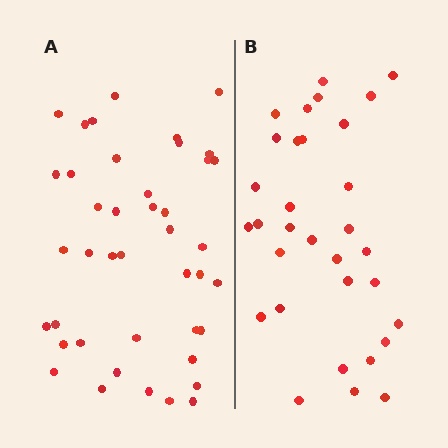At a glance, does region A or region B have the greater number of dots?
Region A (the left region) has more dots.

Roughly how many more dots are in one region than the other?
Region A has roughly 10 or so more dots than region B.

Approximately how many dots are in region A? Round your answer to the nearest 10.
About 40 dots. (The exact count is 42, which rounds to 40.)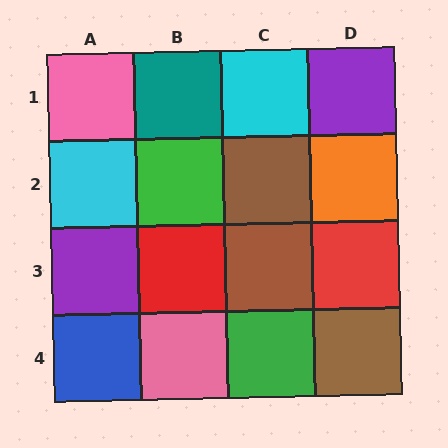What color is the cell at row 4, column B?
Pink.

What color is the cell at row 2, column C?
Brown.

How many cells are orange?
1 cell is orange.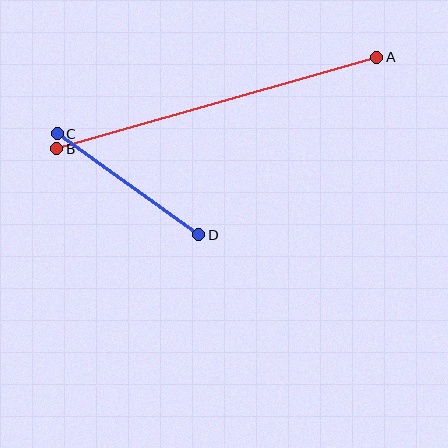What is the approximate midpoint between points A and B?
The midpoint is at approximately (217, 103) pixels.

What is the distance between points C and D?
The distance is approximately 174 pixels.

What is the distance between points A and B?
The distance is approximately 333 pixels.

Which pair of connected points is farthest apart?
Points A and B are farthest apart.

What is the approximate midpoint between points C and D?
The midpoint is at approximately (128, 184) pixels.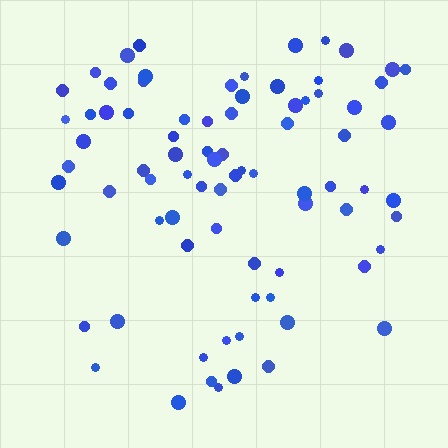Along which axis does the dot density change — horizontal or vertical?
Vertical.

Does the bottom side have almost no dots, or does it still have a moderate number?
Still a moderate number, just noticeably fewer than the top.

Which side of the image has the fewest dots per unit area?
The bottom.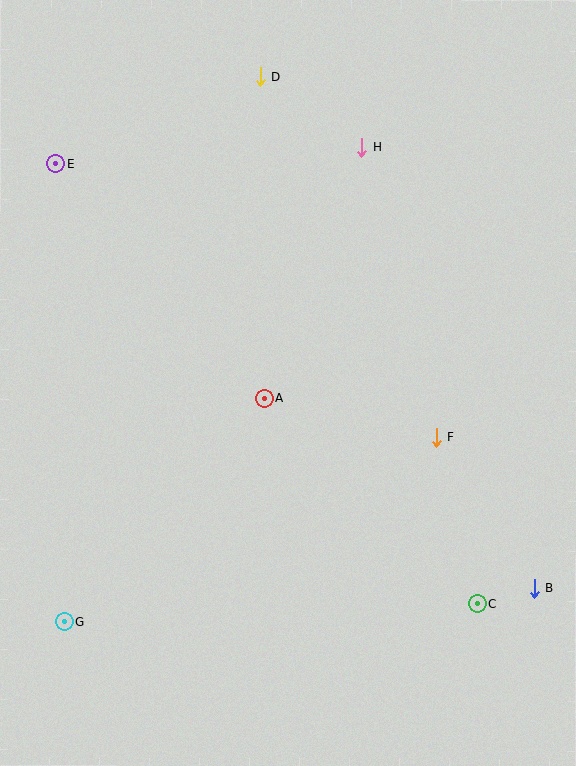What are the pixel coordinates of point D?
Point D is at (260, 76).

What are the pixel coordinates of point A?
Point A is at (264, 398).